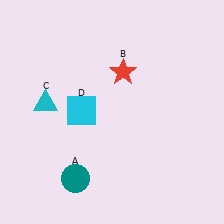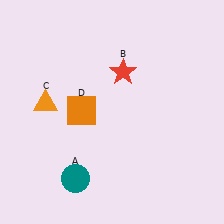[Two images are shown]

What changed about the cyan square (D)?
In Image 1, D is cyan. In Image 2, it changed to orange.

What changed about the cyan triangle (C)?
In Image 1, C is cyan. In Image 2, it changed to orange.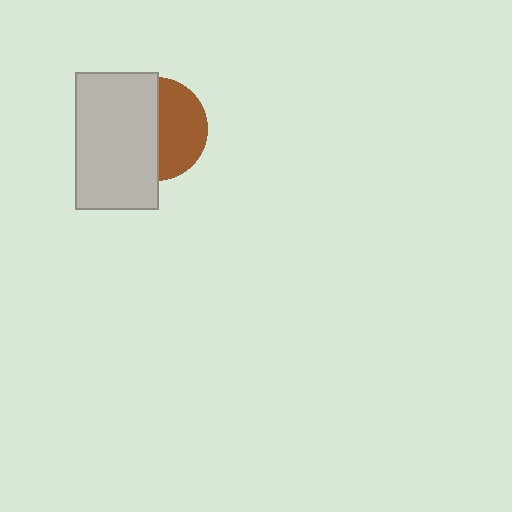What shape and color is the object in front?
The object in front is a light gray rectangle.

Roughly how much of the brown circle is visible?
About half of it is visible (roughly 46%).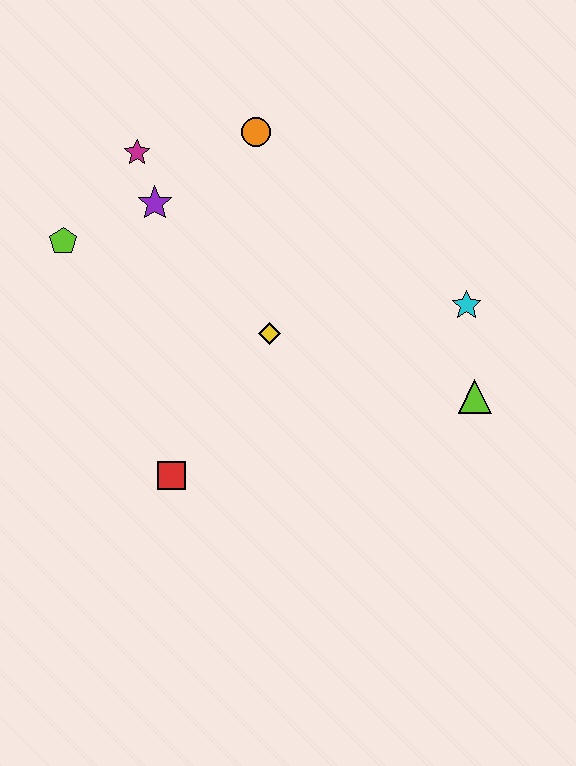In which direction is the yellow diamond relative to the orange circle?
The yellow diamond is below the orange circle.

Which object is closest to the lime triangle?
The cyan star is closest to the lime triangle.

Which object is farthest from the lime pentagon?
The lime triangle is farthest from the lime pentagon.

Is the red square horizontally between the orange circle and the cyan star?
No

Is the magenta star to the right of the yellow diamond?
No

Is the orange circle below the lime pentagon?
No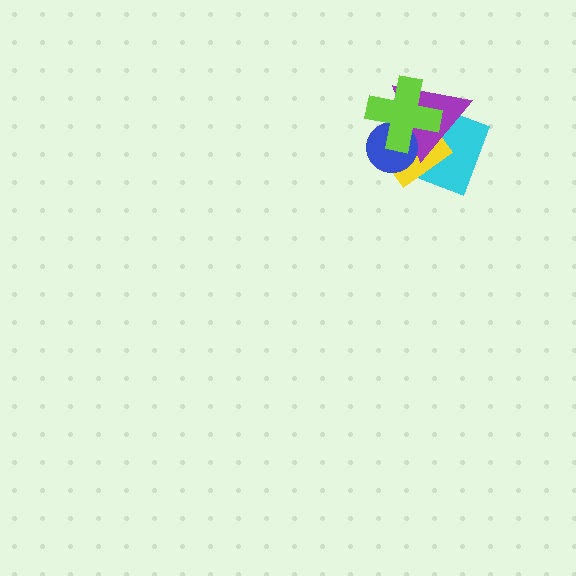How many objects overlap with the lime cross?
4 objects overlap with the lime cross.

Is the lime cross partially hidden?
No, no other shape covers it.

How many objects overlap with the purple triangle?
4 objects overlap with the purple triangle.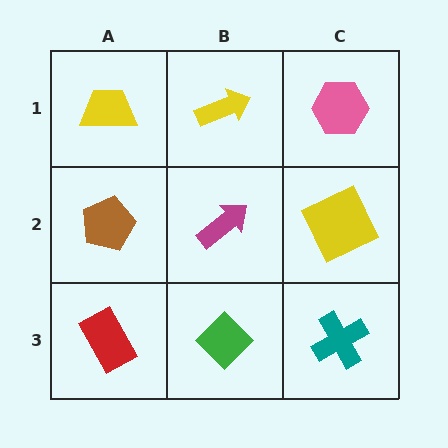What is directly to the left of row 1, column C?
A yellow arrow.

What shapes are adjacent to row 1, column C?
A yellow square (row 2, column C), a yellow arrow (row 1, column B).